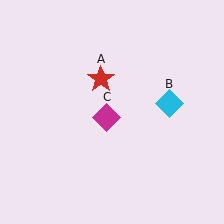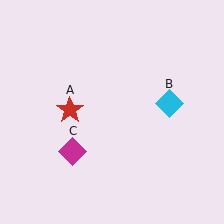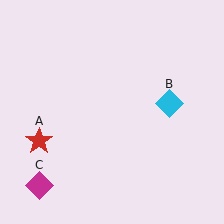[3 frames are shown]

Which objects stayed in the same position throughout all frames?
Cyan diamond (object B) remained stationary.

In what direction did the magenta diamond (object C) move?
The magenta diamond (object C) moved down and to the left.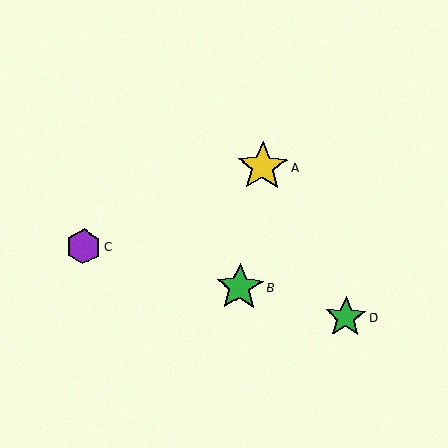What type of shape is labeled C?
Shape C is a purple hexagon.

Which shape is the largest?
The yellow star (labeled A) is the largest.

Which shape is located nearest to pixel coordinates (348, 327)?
The green star (labeled D) at (346, 317) is nearest to that location.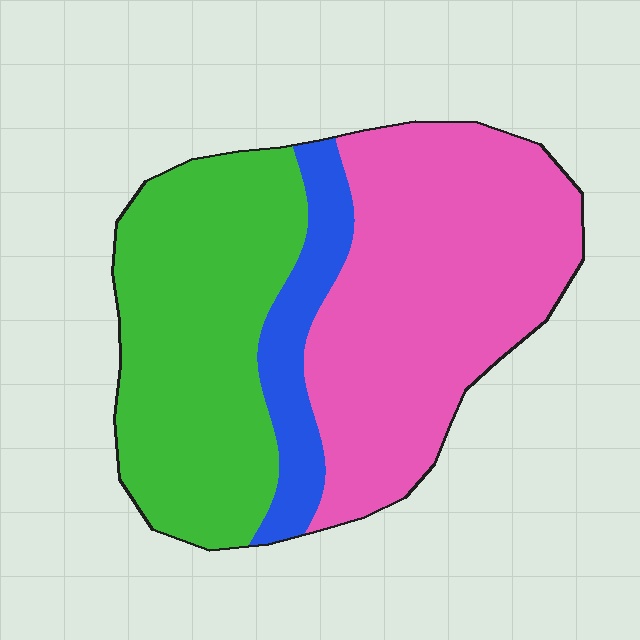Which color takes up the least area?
Blue, at roughly 10%.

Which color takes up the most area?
Pink, at roughly 50%.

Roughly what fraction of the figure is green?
Green takes up between a third and a half of the figure.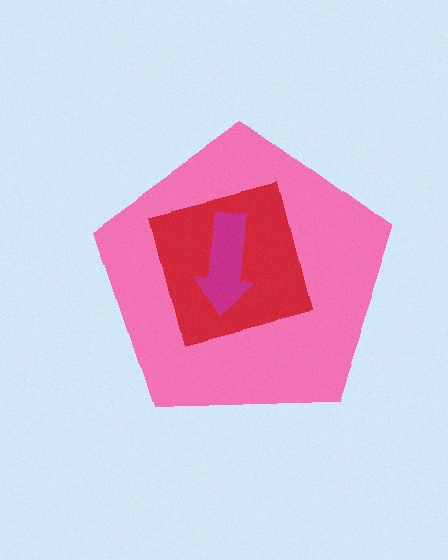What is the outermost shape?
The pink pentagon.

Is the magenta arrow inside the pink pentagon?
Yes.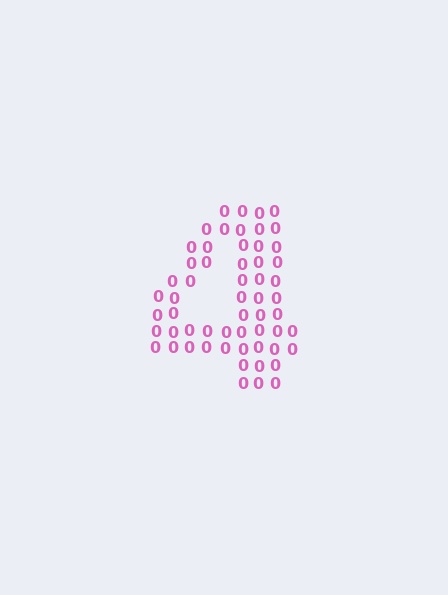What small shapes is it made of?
It is made of small digit 0's.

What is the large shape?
The large shape is the digit 4.